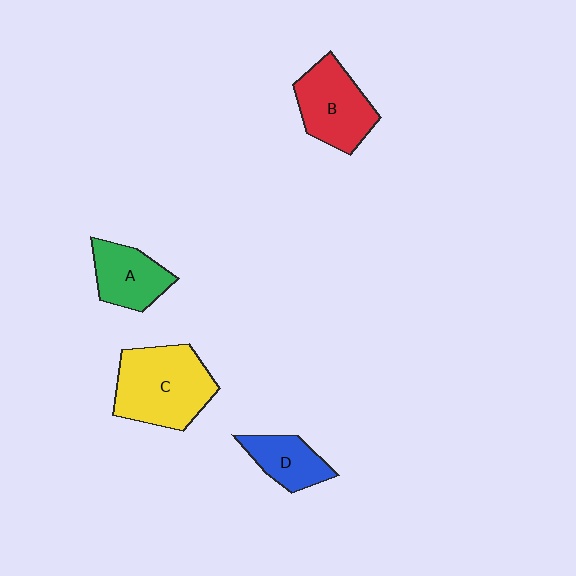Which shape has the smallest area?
Shape D (blue).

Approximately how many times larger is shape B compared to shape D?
Approximately 1.5 times.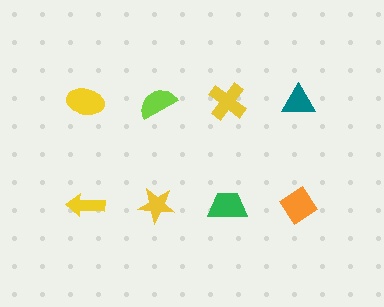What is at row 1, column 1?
A yellow ellipse.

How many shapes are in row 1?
4 shapes.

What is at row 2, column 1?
A yellow arrow.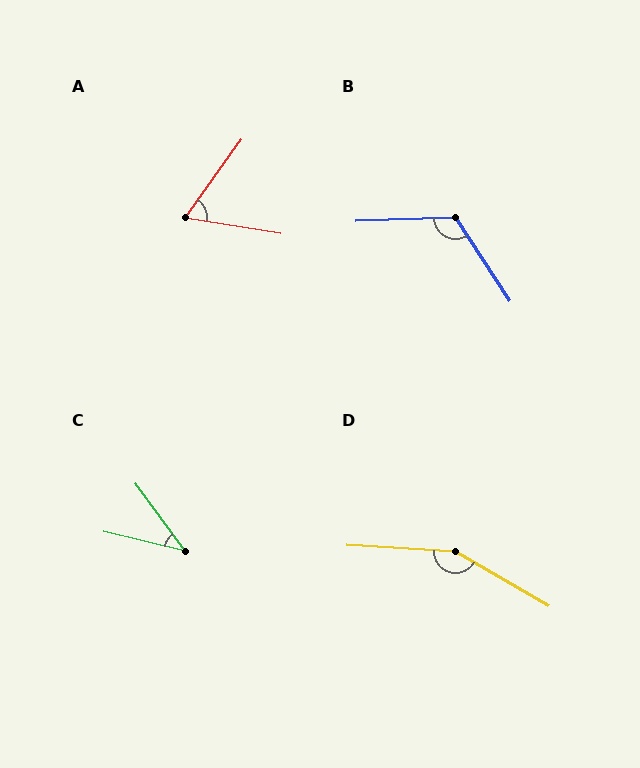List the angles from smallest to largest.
C (41°), A (64°), B (121°), D (153°).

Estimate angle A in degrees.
Approximately 64 degrees.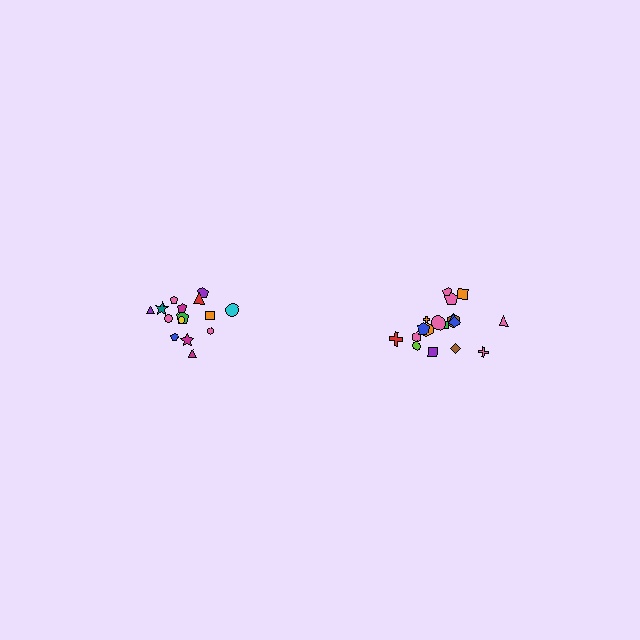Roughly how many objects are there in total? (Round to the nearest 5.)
Roughly 35 objects in total.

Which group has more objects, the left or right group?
The right group.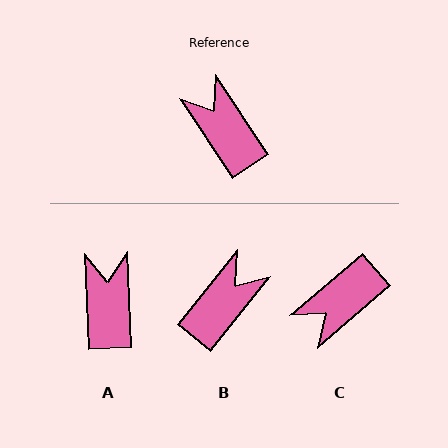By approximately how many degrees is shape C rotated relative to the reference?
Approximately 97 degrees counter-clockwise.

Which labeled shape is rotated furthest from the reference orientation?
C, about 97 degrees away.